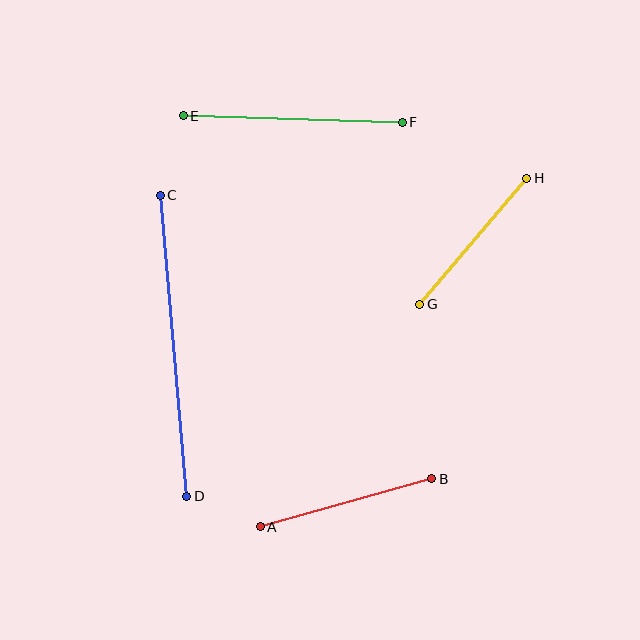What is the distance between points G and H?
The distance is approximately 165 pixels.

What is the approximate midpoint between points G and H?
The midpoint is at approximately (473, 241) pixels.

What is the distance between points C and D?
The distance is approximately 302 pixels.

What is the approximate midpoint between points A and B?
The midpoint is at approximately (346, 503) pixels.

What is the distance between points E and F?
The distance is approximately 219 pixels.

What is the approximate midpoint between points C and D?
The midpoint is at approximately (173, 346) pixels.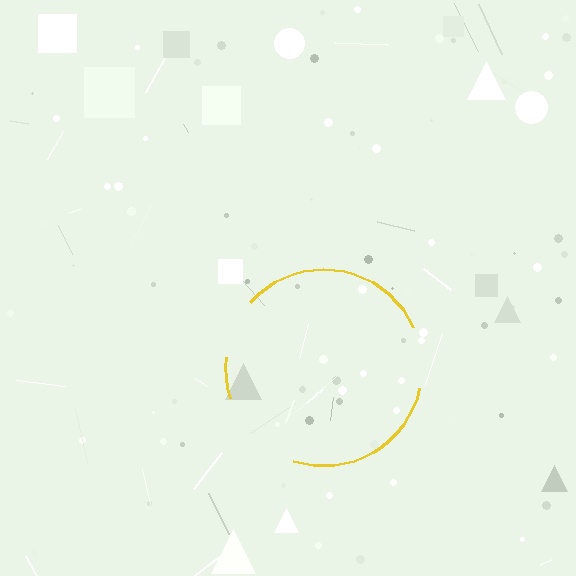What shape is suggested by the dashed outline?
The dashed outline suggests a circle.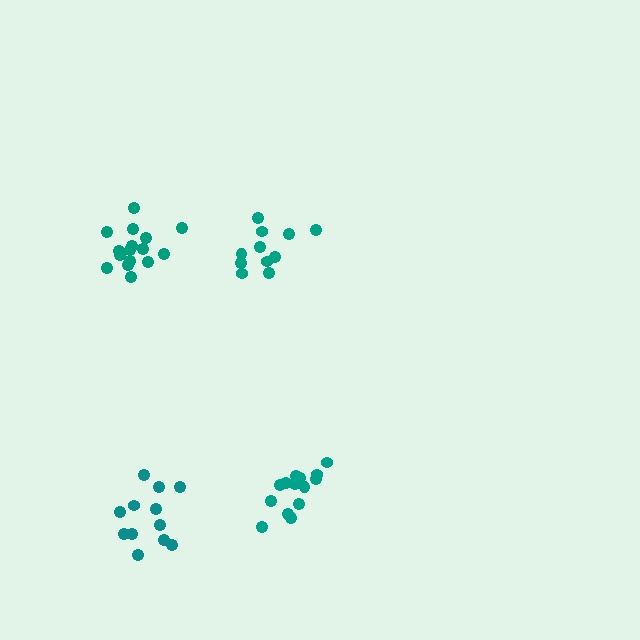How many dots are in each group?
Group 1: 14 dots, Group 2: 11 dots, Group 3: 16 dots, Group 4: 12 dots (53 total).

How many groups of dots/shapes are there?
There are 4 groups.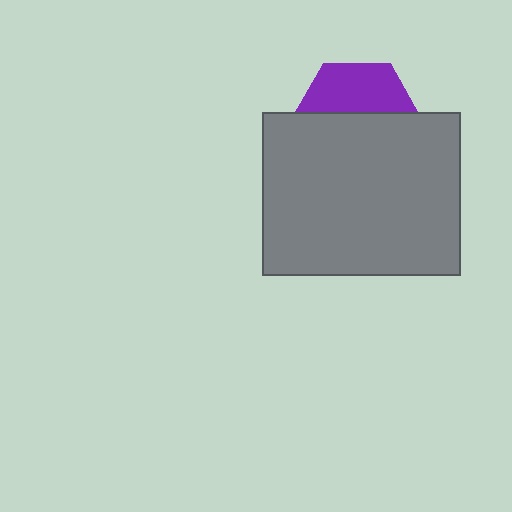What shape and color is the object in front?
The object in front is a gray rectangle.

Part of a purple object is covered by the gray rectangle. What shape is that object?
It is a hexagon.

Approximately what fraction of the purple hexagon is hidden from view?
Roughly 62% of the purple hexagon is hidden behind the gray rectangle.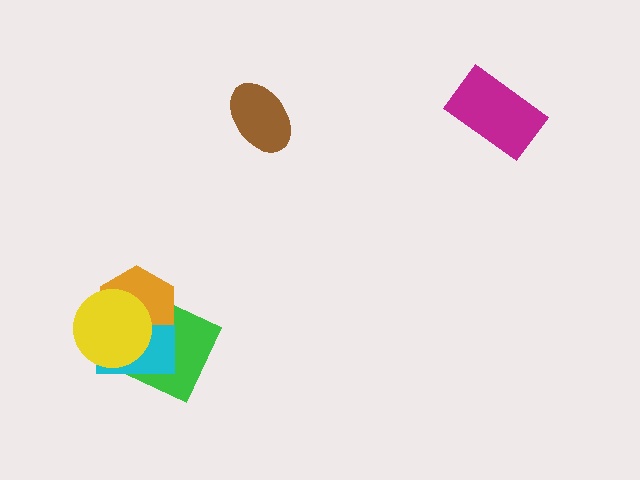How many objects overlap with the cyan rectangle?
3 objects overlap with the cyan rectangle.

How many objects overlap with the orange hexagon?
3 objects overlap with the orange hexagon.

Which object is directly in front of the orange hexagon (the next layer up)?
The cyan rectangle is directly in front of the orange hexagon.